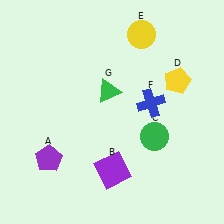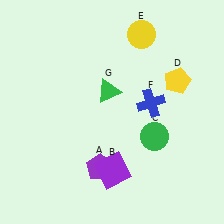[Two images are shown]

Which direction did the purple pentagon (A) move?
The purple pentagon (A) moved right.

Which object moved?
The purple pentagon (A) moved right.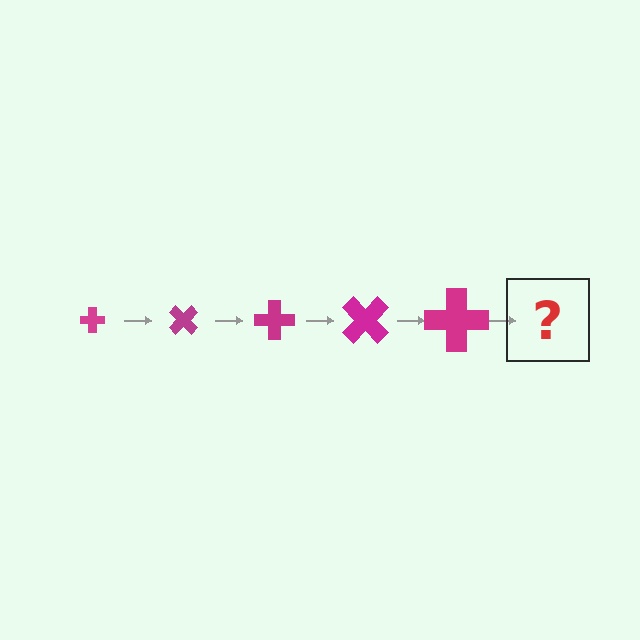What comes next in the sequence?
The next element should be a cross, larger than the previous one and rotated 225 degrees from the start.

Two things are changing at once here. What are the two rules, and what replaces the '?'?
The two rules are that the cross grows larger each step and it rotates 45 degrees each step. The '?' should be a cross, larger than the previous one and rotated 225 degrees from the start.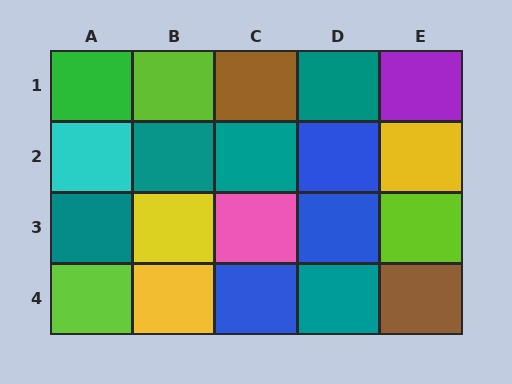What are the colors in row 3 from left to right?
Teal, yellow, pink, blue, lime.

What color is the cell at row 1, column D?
Teal.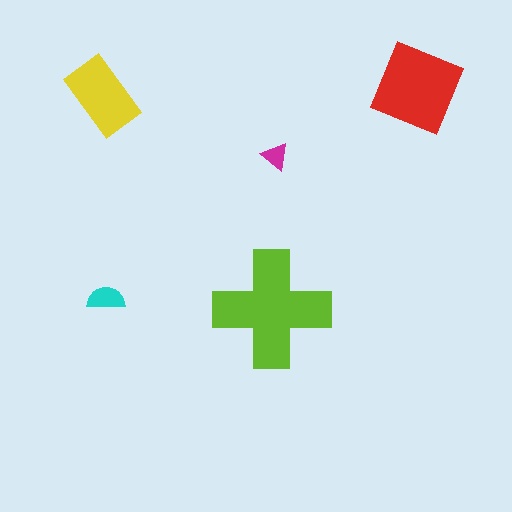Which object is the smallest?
The magenta triangle.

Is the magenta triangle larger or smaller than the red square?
Smaller.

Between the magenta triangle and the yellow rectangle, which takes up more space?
The yellow rectangle.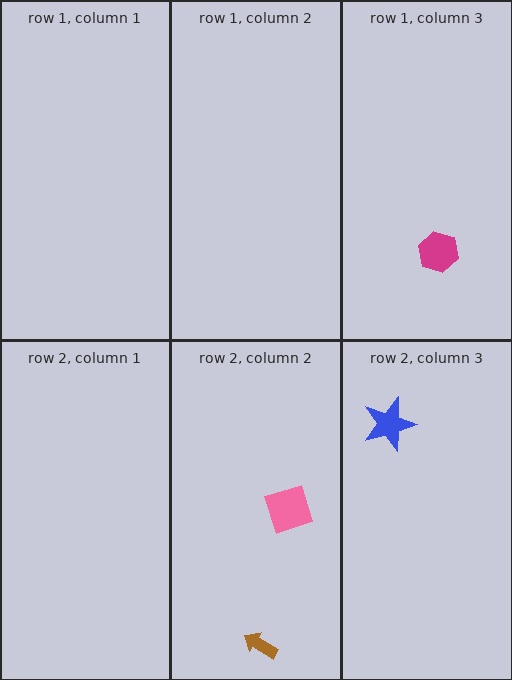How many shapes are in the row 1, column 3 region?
1.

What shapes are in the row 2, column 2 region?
The brown arrow, the pink square.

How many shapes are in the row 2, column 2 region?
2.